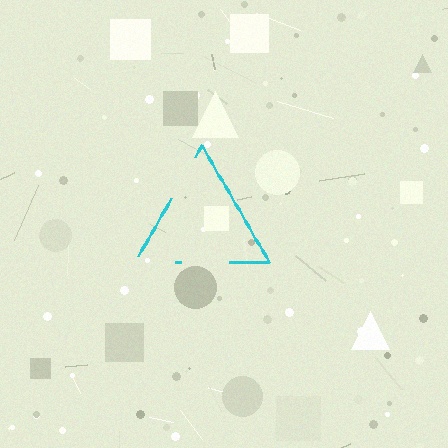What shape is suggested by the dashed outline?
The dashed outline suggests a triangle.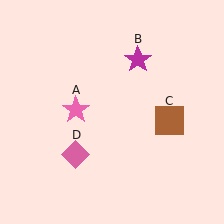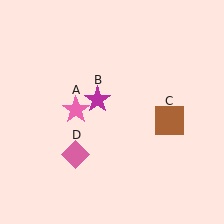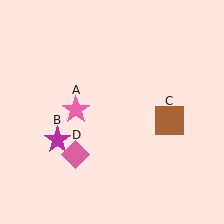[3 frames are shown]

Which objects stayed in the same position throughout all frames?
Pink star (object A) and brown square (object C) and pink diamond (object D) remained stationary.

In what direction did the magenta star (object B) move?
The magenta star (object B) moved down and to the left.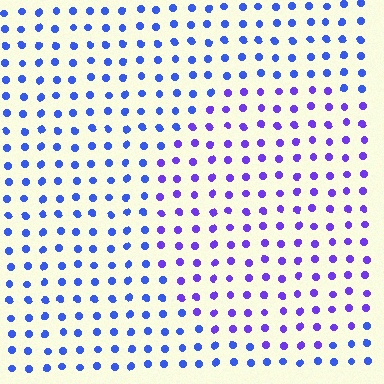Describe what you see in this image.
The image is filled with small blue elements in a uniform arrangement. A circle-shaped region is visible where the elements are tinted to a slightly different hue, forming a subtle color boundary.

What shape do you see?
I see a circle.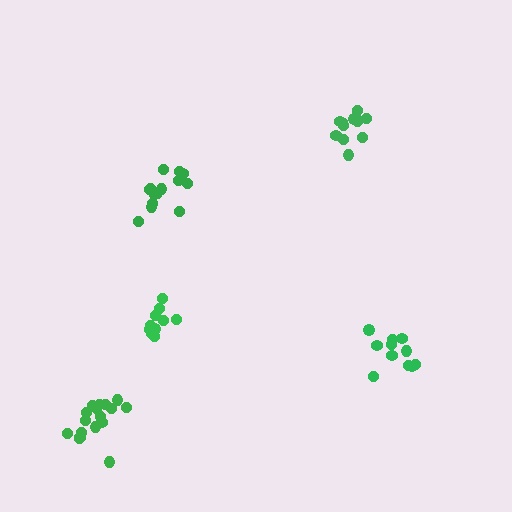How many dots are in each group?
Group 1: 14 dots, Group 2: 11 dots, Group 3: 13 dots, Group 4: 11 dots, Group 5: 17 dots (66 total).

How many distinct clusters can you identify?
There are 5 distinct clusters.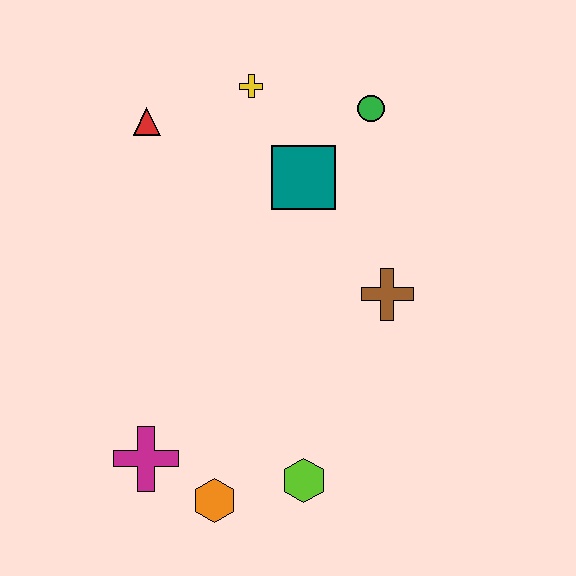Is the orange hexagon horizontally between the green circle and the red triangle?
Yes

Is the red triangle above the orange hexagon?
Yes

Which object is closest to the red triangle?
The yellow cross is closest to the red triangle.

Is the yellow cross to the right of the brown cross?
No